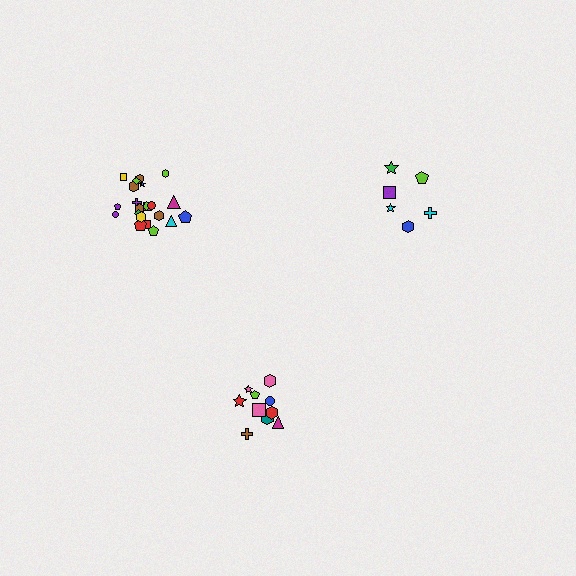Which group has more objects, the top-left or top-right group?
The top-left group.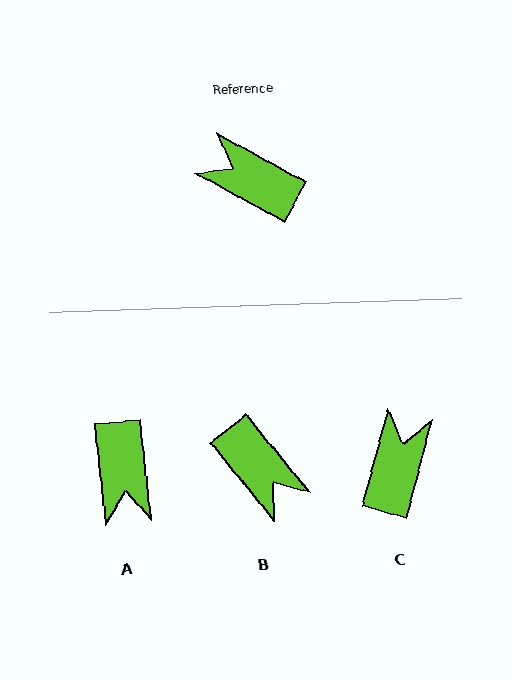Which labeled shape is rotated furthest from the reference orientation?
B, about 158 degrees away.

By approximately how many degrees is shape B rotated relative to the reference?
Approximately 158 degrees counter-clockwise.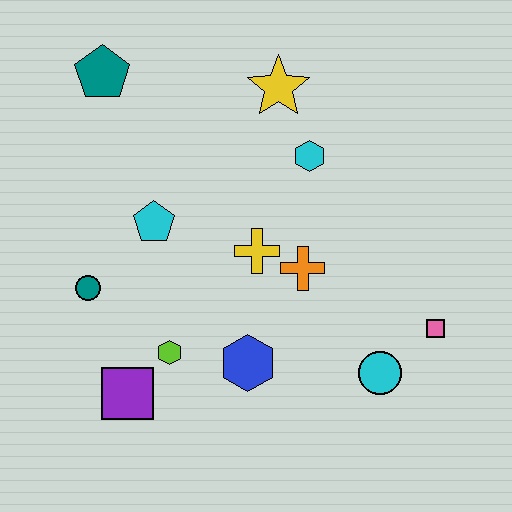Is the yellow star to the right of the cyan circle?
No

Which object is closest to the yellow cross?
The orange cross is closest to the yellow cross.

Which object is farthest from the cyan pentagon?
The pink square is farthest from the cyan pentagon.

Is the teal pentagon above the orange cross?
Yes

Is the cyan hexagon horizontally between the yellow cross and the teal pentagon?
No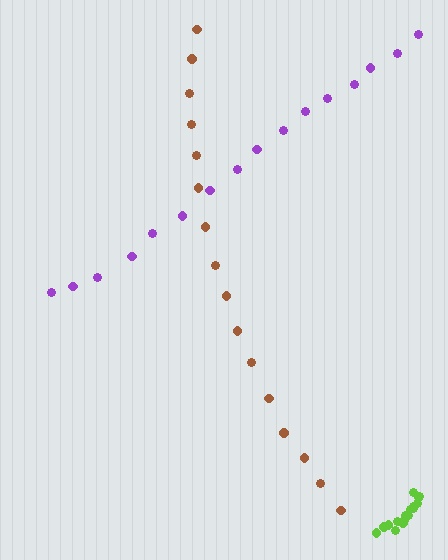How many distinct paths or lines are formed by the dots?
There are 3 distinct paths.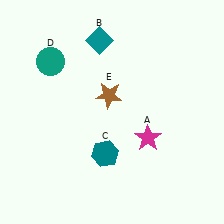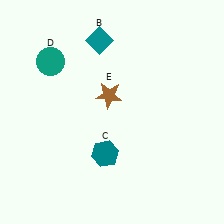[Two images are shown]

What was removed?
The magenta star (A) was removed in Image 2.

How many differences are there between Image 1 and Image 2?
There is 1 difference between the two images.